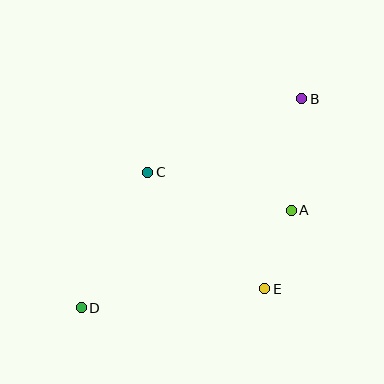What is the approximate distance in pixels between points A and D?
The distance between A and D is approximately 232 pixels.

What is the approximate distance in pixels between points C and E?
The distance between C and E is approximately 165 pixels.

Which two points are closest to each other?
Points A and E are closest to each other.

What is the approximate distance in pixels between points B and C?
The distance between B and C is approximately 171 pixels.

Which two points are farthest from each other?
Points B and D are farthest from each other.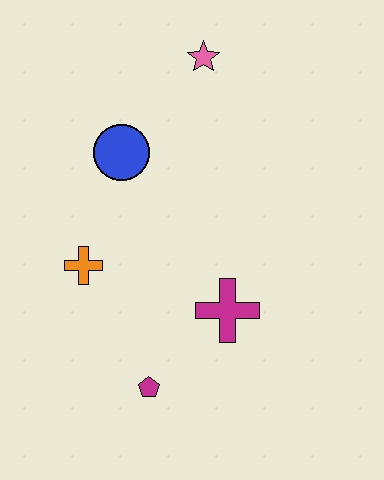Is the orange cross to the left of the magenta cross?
Yes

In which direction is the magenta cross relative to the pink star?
The magenta cross is below the pink star.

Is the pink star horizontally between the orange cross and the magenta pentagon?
No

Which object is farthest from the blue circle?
The magenta pentagon is farthest from the blue circle.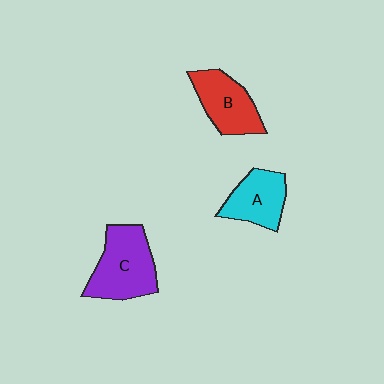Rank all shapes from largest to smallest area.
From largest to smallest: C (purple), B (red), A (cyan).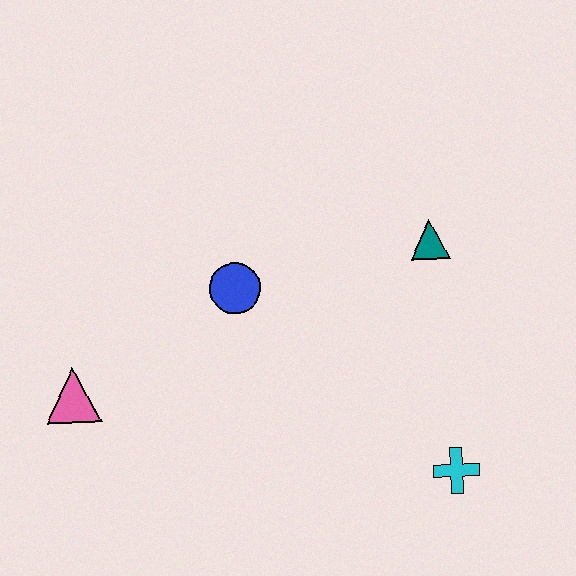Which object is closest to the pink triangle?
The blue circle is closest to the pink triangle.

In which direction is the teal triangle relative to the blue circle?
The teal triangle is to the right of the blue circle.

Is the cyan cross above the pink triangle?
No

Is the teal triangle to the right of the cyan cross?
No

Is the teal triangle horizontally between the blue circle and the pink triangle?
No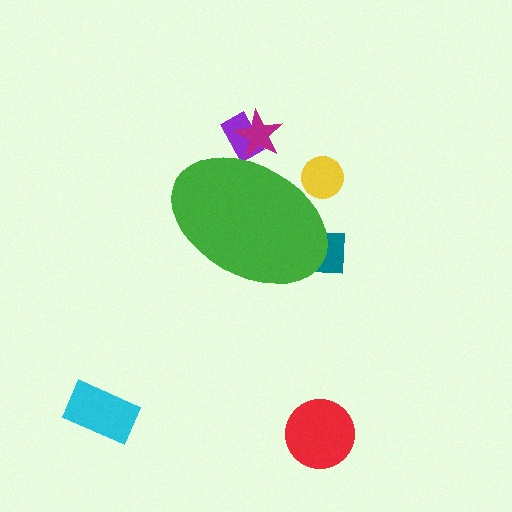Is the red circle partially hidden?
No, the red circle is fully visible.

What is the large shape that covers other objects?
A green ellipse.